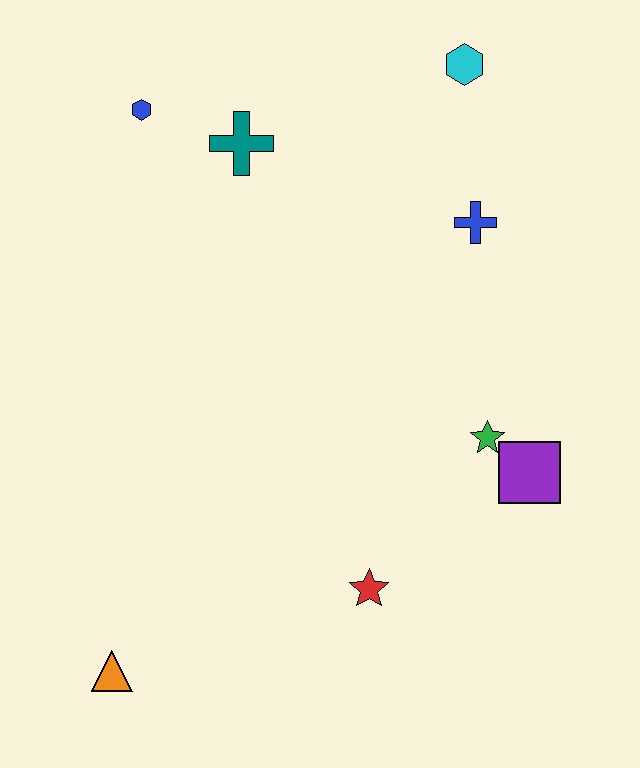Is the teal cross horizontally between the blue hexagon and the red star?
Yes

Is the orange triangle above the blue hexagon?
No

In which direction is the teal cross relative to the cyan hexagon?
The teal cross is to the left of the cyan hexagon.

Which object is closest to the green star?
The purple square is closest to the green star.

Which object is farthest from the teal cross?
The orange triangle is farthest from the teal cross.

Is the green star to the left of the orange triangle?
No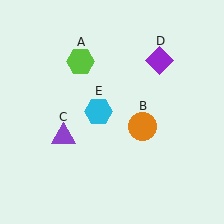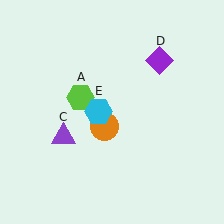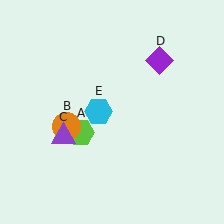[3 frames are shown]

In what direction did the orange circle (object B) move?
The orange circle (object B) moved left.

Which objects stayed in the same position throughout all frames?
Purple triangle (object C) and purple diamond (object D) and cyan hexagon (object E) remained stationary.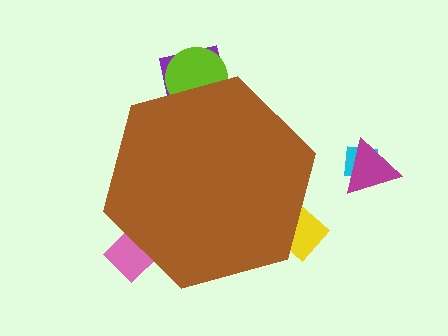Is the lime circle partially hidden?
Yes, the lime circle is partially hidden behind the brown hexagon.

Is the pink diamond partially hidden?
Yes, the pink diamond is partially hidden behind the brown hexagon.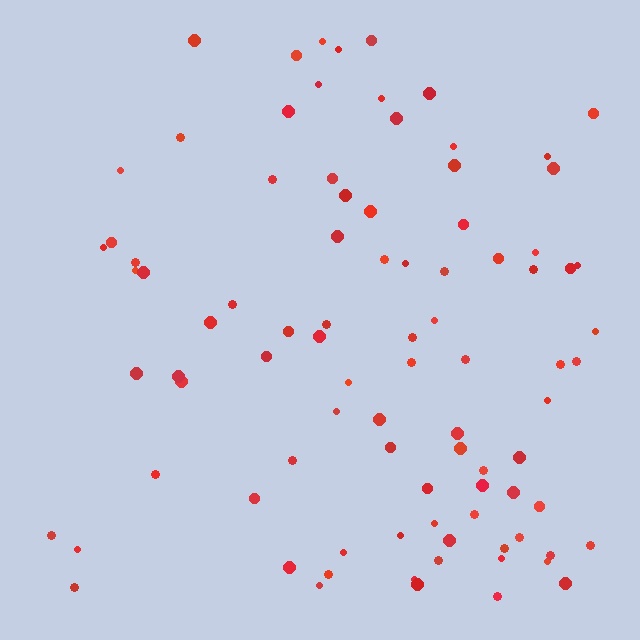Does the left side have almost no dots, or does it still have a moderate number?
Still a moderate number, just noticeably fewer than the right.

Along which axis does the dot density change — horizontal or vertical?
Horizontal.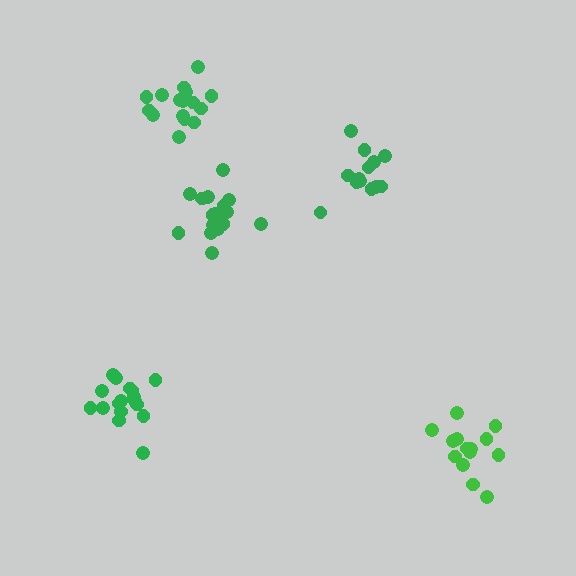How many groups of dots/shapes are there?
There are 5 groups.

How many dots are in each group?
Group 1: 13 dots, Group 2: 17 dots, Group 3: 14 dots, Group 4: 17 dots, Group 5: 16 dots (77 total).